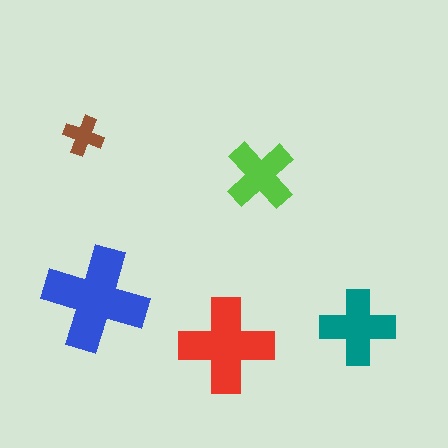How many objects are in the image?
There are 5 objects in the image.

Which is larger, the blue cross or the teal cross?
The blue one.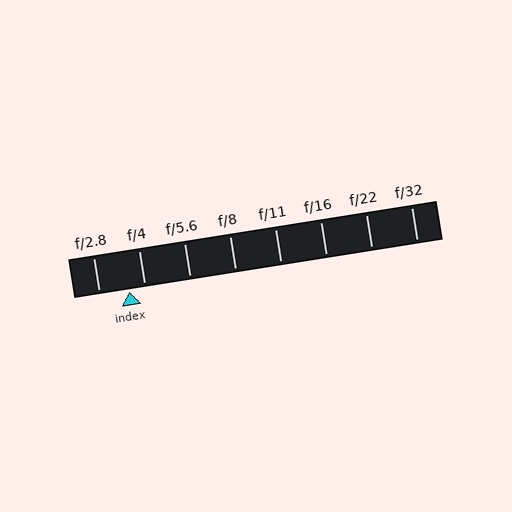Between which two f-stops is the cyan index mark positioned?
The index mark is between f/2.8 and f/4.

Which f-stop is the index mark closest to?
The index mark is closest to f/4.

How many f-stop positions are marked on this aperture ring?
There are 8 f-stop positions marked.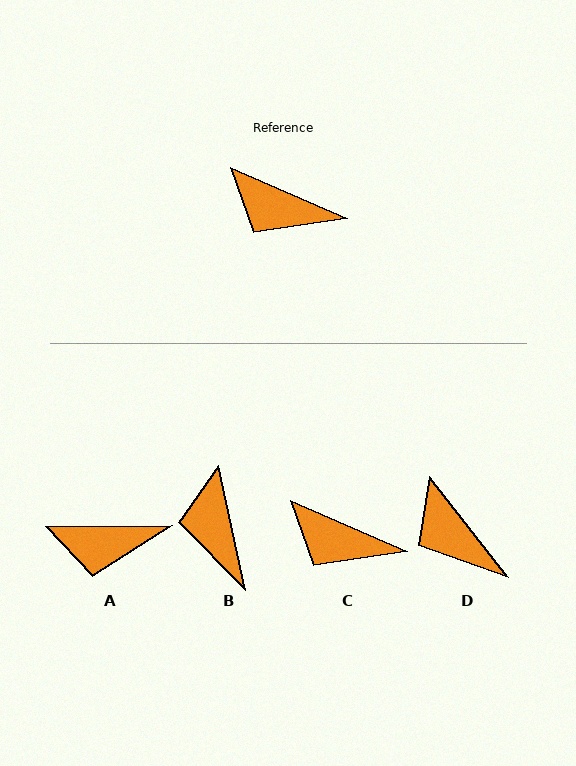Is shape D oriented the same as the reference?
No, it is off by about 28 degrees.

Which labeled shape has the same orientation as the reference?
C.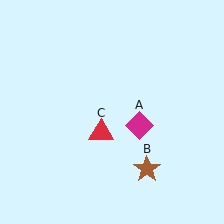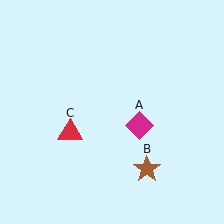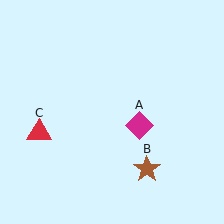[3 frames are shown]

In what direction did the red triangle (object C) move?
The red triangle (object C) moved left.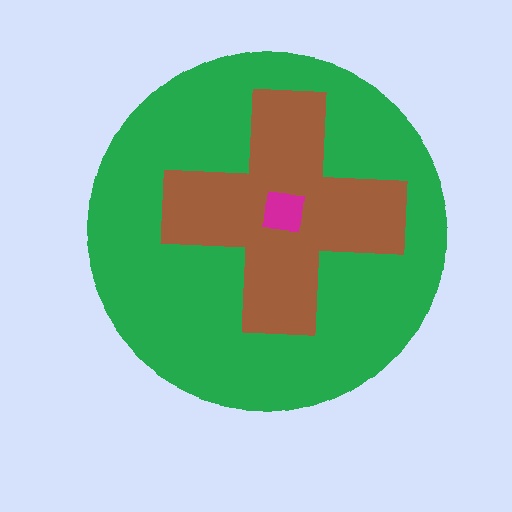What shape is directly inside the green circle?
The brown cross.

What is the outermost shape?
The green circle.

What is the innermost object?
The magenta square.